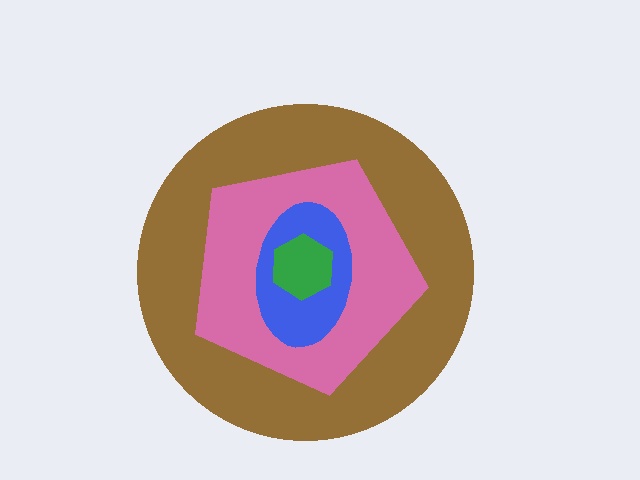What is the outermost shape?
The brown circle.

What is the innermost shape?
The green hexagon.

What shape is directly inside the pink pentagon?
The blue ellipse.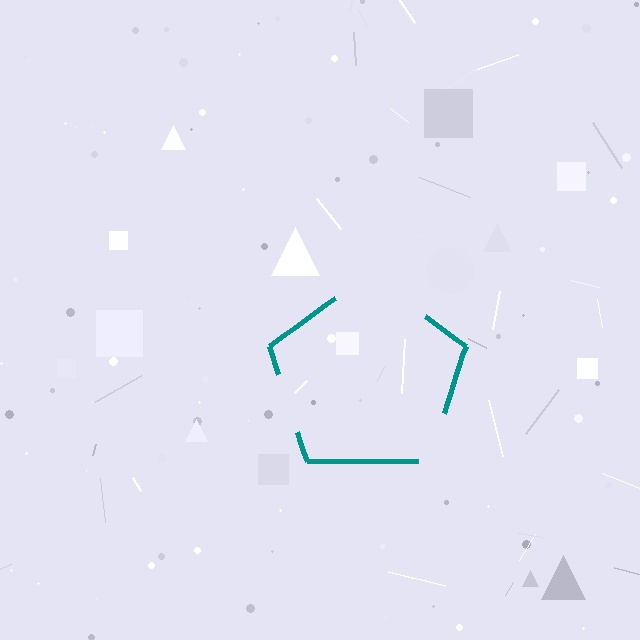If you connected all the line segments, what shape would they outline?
They would outline a pentagon.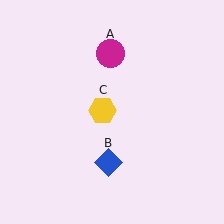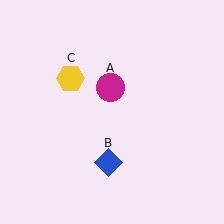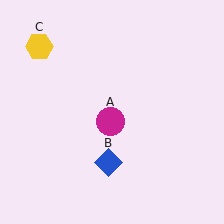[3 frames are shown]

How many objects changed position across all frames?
2 objects changed position: magenta circle (object A), yellow hexagon (object C).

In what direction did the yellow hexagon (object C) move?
The yellow hexagon (object C) moved up and to the left.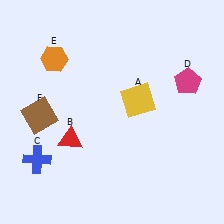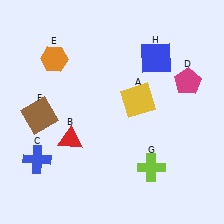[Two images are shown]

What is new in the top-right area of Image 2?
A blue square (H) was added in the top-right area of Image 2.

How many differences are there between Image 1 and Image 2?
There are 2 differences between the two images.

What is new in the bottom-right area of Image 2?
A lime cross (G) was added in the bottom-right area of Image 2.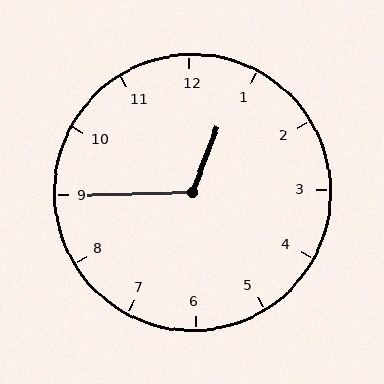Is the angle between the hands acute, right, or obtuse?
It is obtuse.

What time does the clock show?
12:45.